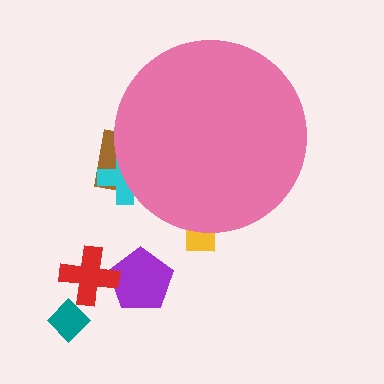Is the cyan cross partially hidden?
Yes, the cyan cross is partially hidden behind the pink circle.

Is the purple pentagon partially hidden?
No, the purple pentagon is fully visible.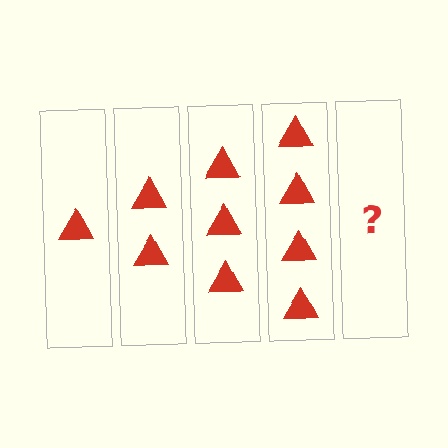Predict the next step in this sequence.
The next step is 5 triangles.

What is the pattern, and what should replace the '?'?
The pattern is that each step adds one more triangle. The '?' should be 5 triangles.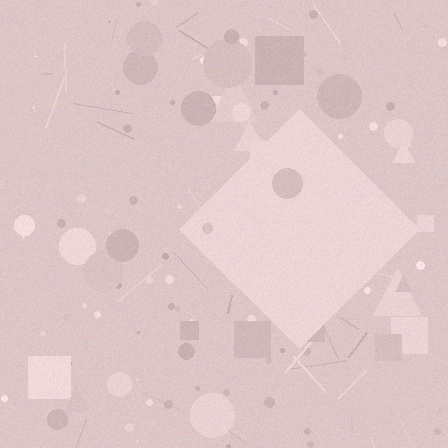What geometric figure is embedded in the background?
A diamond is embedded in the background.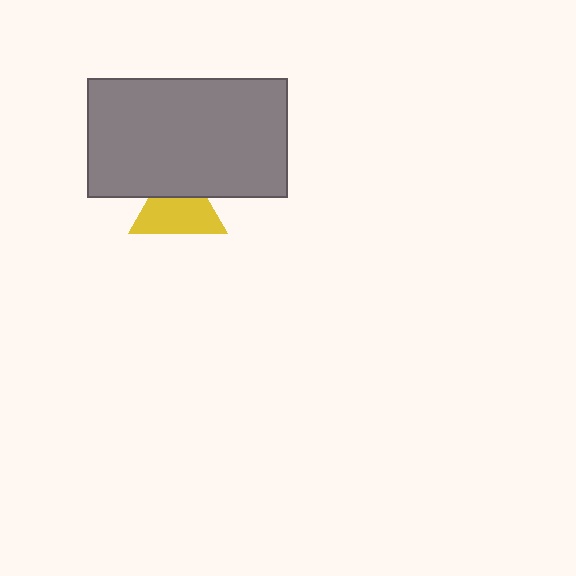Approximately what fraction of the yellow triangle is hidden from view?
Roughly 34% of the yellow triangle is hidden behind the gray rectangle.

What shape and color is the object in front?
The object in front is a gray rectangle.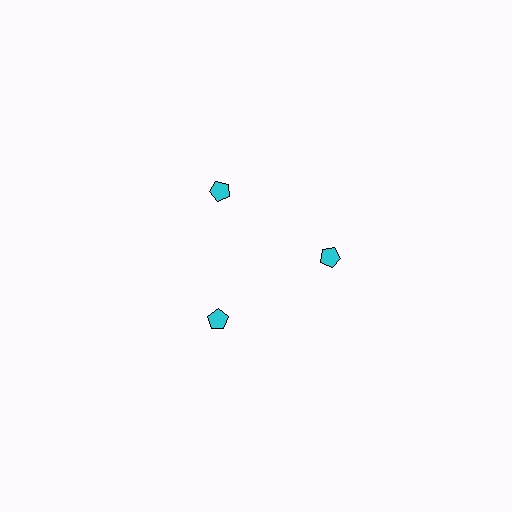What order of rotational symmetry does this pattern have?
This pattern has 3-fold rotational symmetry.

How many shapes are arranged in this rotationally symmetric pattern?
There are 3 shapes, arranged in 3 groups of 1.